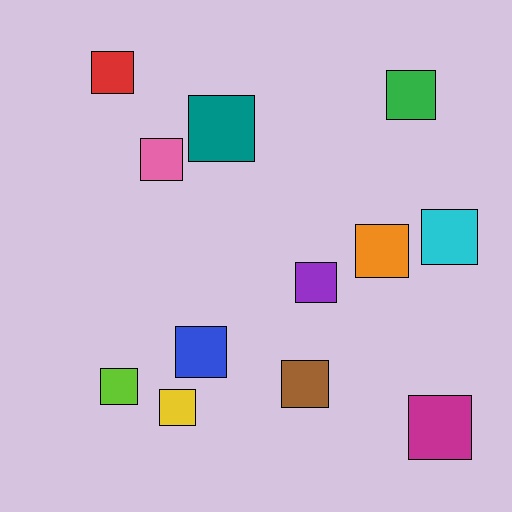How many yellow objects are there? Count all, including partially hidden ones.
There is 1 yellow object.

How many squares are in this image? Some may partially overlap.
There are 12 squares.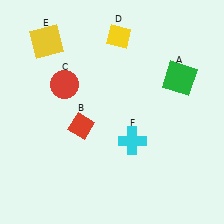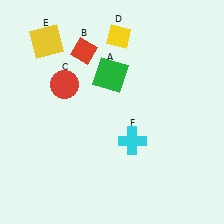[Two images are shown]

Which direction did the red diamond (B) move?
The red diamond (B) moved up.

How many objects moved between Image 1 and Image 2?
2 objects moved between the two images.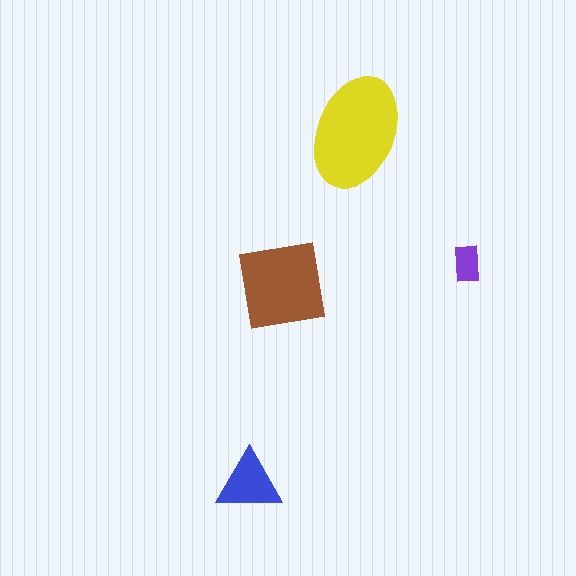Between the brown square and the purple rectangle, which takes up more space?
The brown square.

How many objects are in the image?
There are 4 objects in the image.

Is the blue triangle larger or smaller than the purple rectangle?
Larger.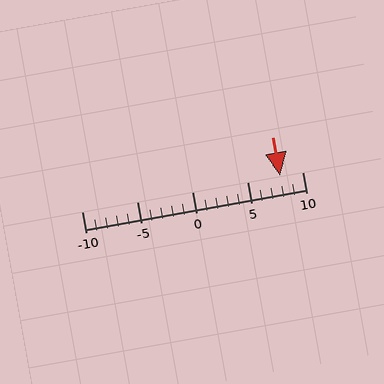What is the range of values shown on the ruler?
The ruler shows values from -10 to 10.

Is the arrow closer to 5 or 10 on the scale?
The arrow is closer to 10.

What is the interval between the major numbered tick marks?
The major tick marks are spaced 5 units apart.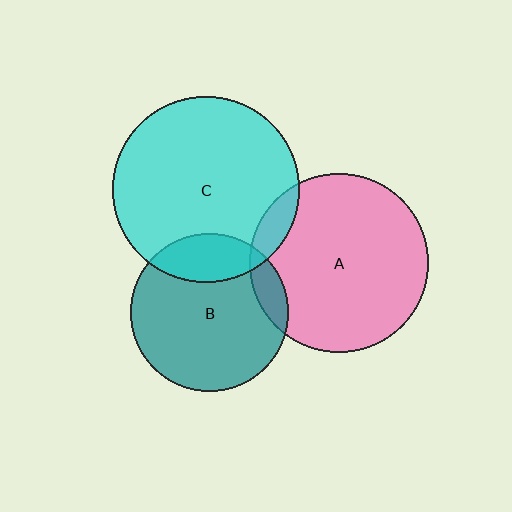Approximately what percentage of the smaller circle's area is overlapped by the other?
Approximately 10%.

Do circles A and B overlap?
Yes.